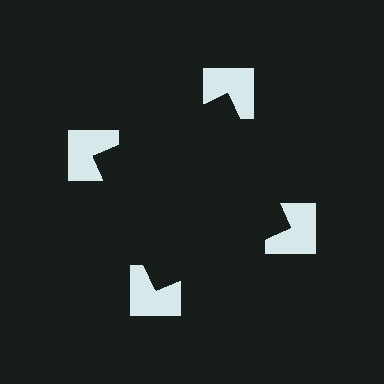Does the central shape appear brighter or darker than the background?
It typically appears slightly darker than the background, even though no actual brightness change is drawn.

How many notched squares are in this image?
There are 4 — one at each vertex of the illusory square.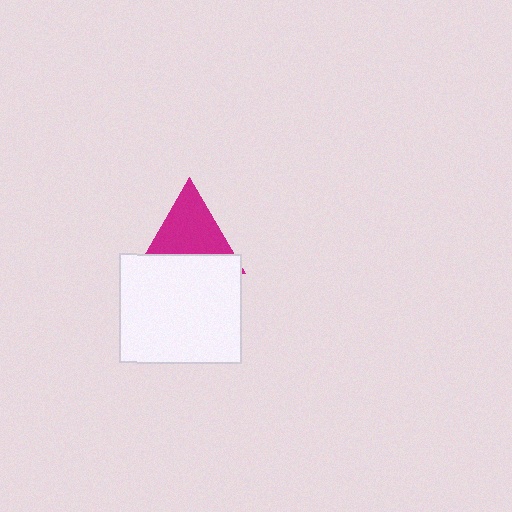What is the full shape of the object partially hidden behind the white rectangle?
The partially hidden object is a magenta triangle.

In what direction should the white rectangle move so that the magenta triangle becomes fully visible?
The white rectangle should move down. That is the shortest direction to clear the overlap and leave the magenta triangle fully visible.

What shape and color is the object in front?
The object in front is a white rectangle.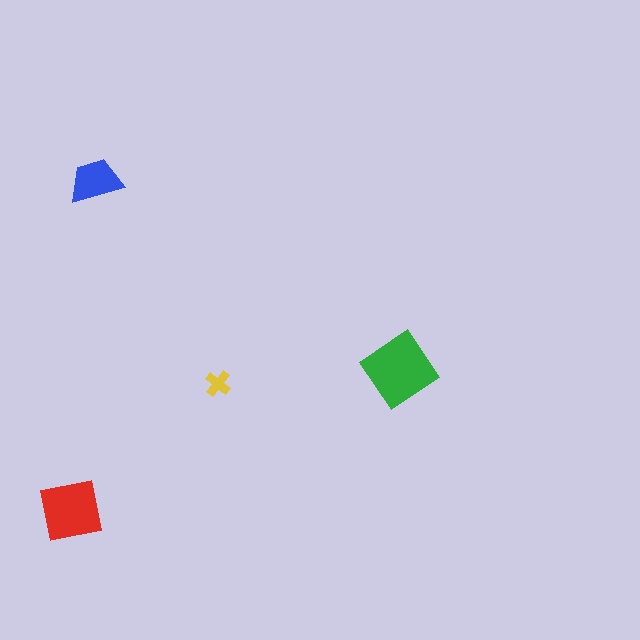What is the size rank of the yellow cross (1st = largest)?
4th.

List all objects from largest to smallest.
The green diamond, the red square, the blue trapezoid, the yellow cross.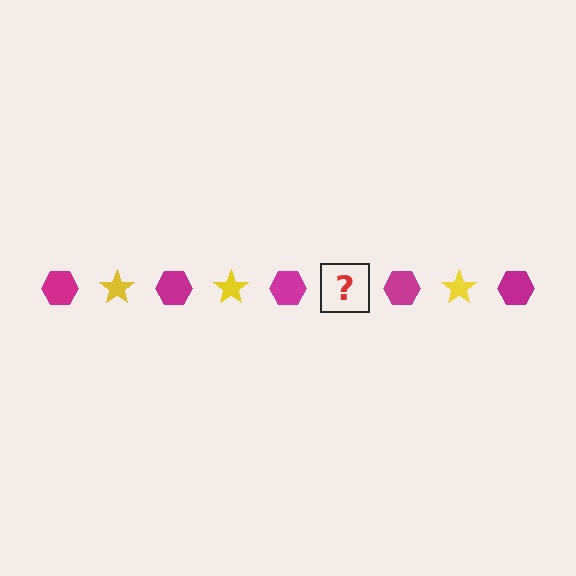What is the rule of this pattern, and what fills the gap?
The rule is that the pattern alternates between magenta hexagon and yellow star. The gap should be filled with a yellow star.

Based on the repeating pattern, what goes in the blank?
The blank should be a yellow star.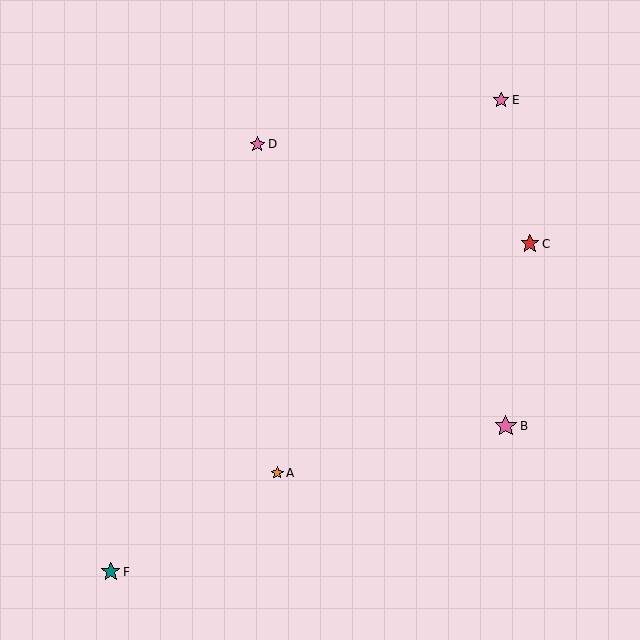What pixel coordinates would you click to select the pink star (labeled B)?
Click at (506, 426) to select the pink star B.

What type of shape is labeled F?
Shape F is a teal star.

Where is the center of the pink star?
The center of the pink star is at (506, 426).